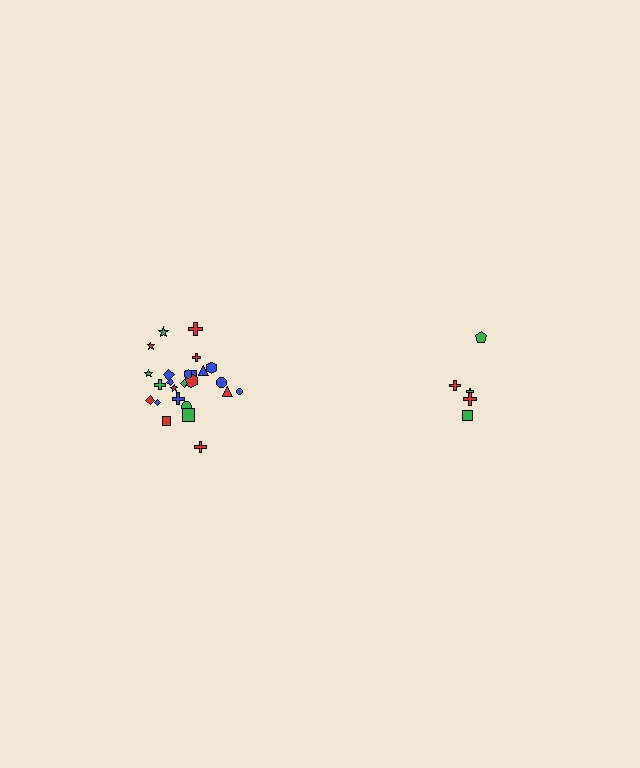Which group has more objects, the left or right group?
The left group.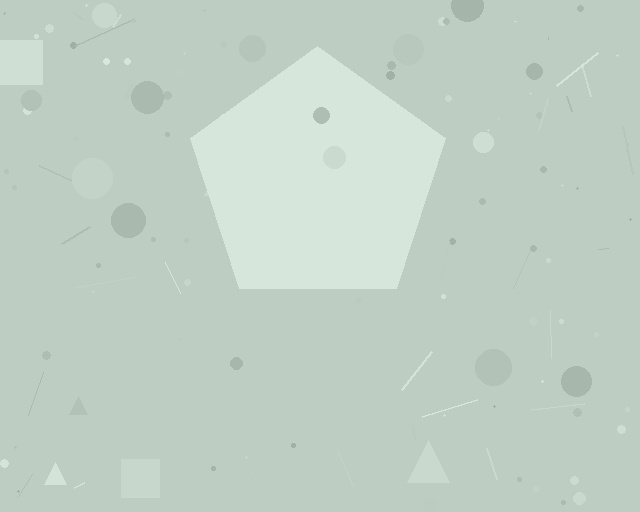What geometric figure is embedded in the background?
A pentagon is embedded in the background.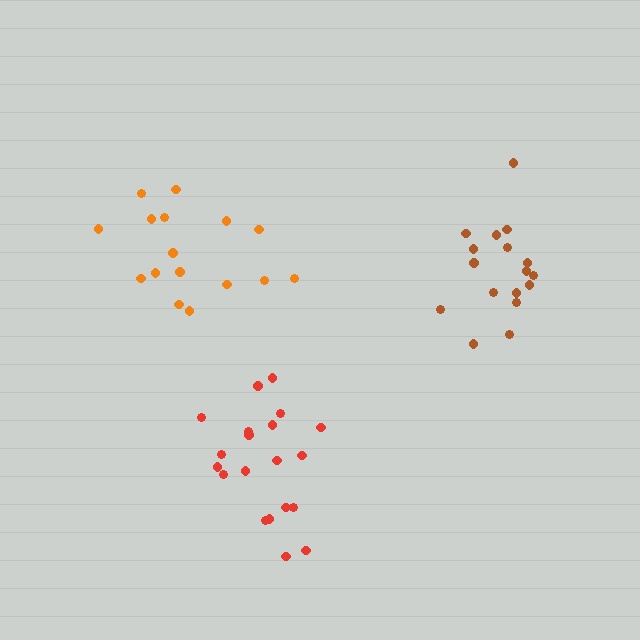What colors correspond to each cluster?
The clusters are colored: orange, red, brown.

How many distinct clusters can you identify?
There are 3 distinct clusters.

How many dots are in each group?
Group 1: 16 dots, Group 2: 20 dots, Group 3: 17 dots (53 total).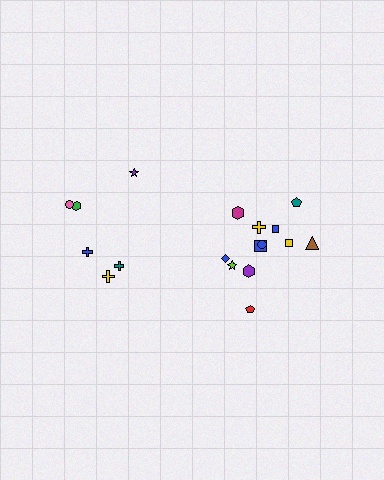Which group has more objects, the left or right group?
The right group.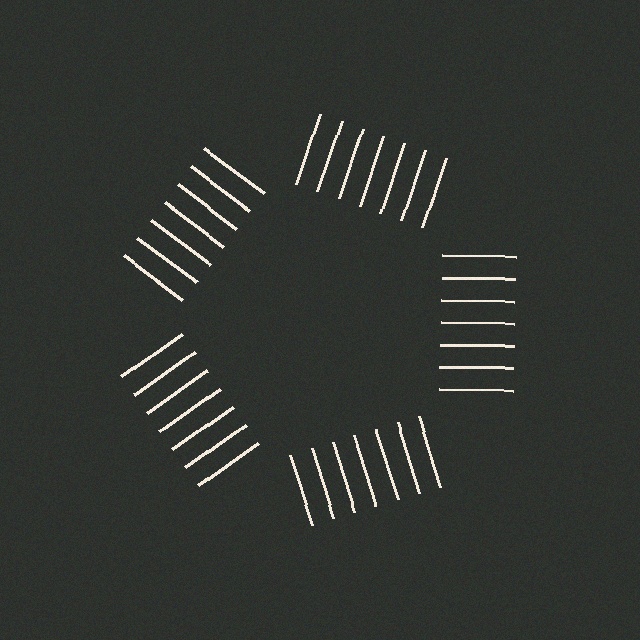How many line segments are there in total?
35 — 7 along each of the 5 edges.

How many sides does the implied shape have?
5 sides — the line-ends trace a pentagon.